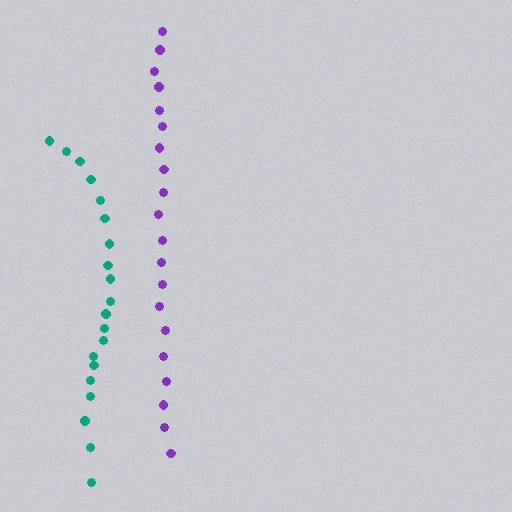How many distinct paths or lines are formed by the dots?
There are 2 distinct paths.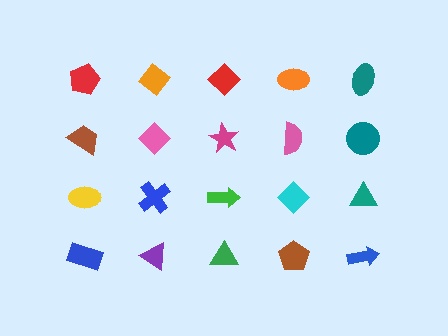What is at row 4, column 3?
A green triangle.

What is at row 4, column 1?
A blue rectangle.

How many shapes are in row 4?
5 shapes.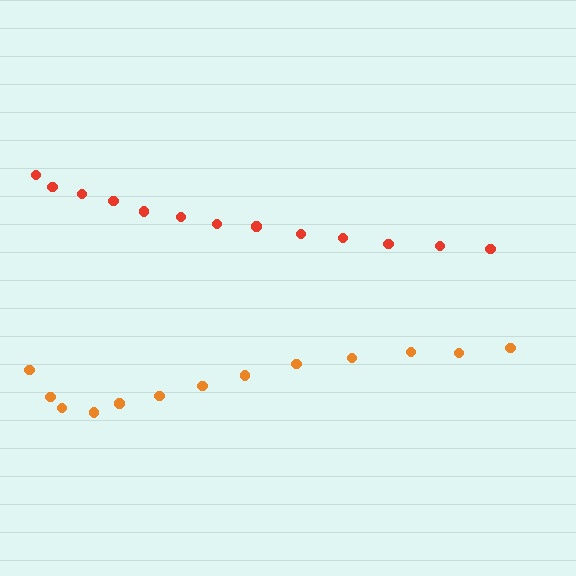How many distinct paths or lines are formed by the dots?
There are 2 distinct paths.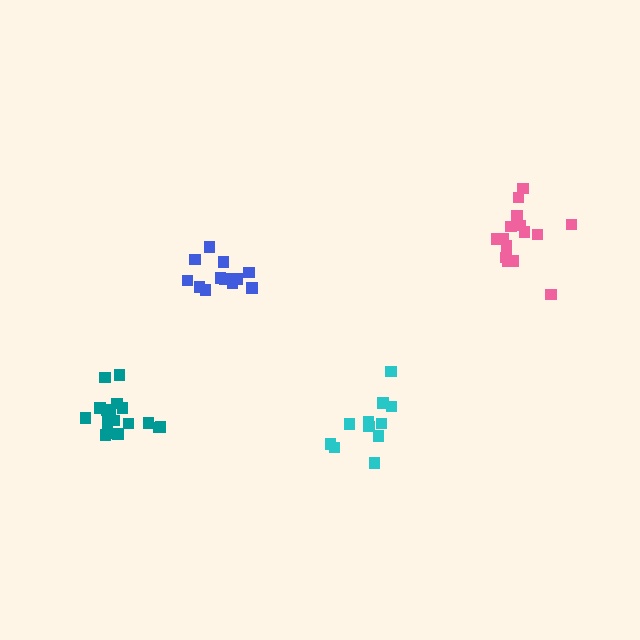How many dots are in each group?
Group 1: 13 dots, Group 2: 11 dots, Group 3: 15 dots, Group 4: 17 dots (56 total).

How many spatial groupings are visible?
There are 4 spatial groupings.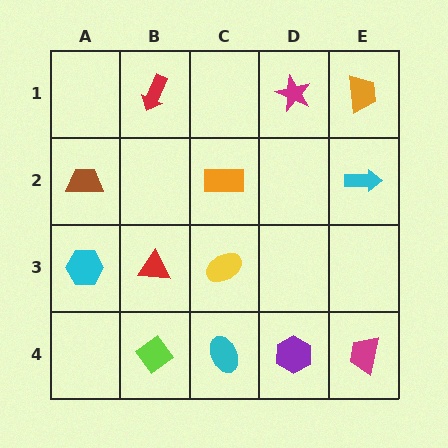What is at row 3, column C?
A yellow ellipse.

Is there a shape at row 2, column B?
No, that cell is empty.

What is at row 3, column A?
A cyan hexagon.